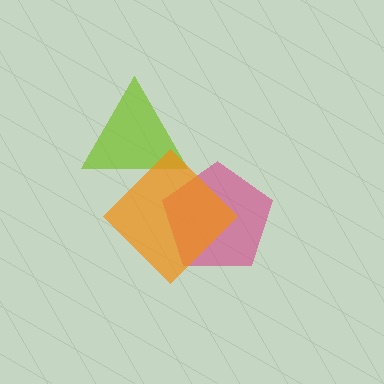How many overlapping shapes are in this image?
There are 3 overlapping shapes in the image.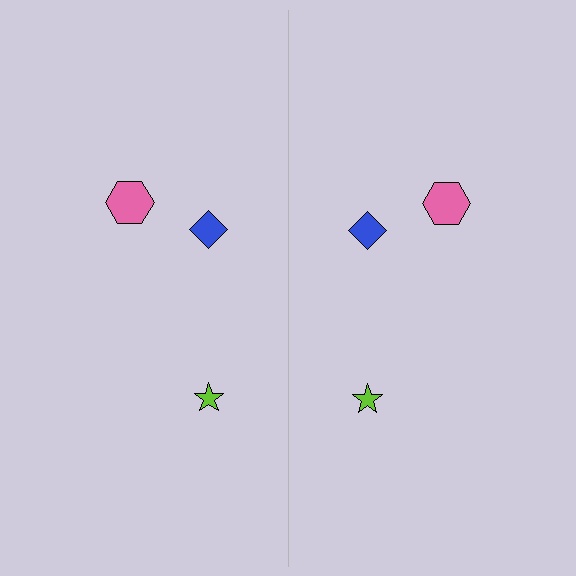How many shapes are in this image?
There are 6 shapes in this image.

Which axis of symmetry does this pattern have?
The pattern has a vertical axis of symmetry running through the center of the image.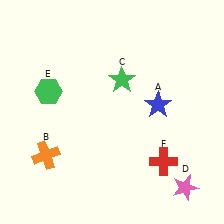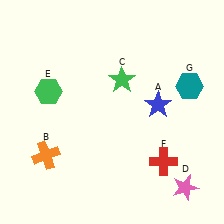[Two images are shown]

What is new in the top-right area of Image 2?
A teal hexagon (G) was added in the top-right area of Image 2.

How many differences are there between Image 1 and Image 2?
There is 1 difference between the two images.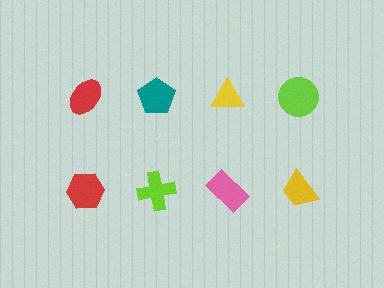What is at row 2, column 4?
A yellow trapezoid.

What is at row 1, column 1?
A red ellipse.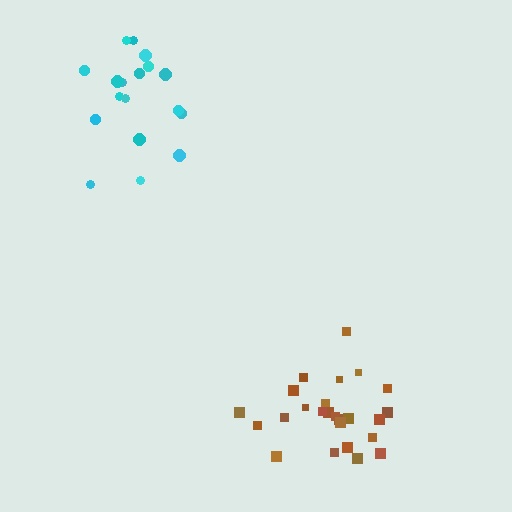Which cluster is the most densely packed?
Brown.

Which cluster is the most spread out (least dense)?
Cyan.